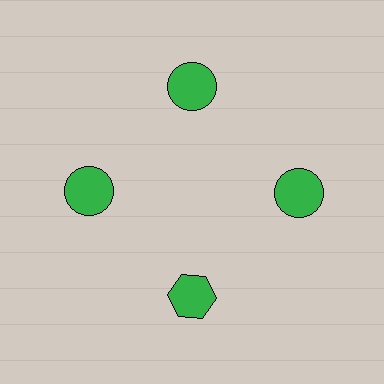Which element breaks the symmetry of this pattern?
The green hexagon at roughly the 6 o'clock position breaks the symmetry. All other shapes are green circles.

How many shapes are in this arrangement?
There are 4 shapes arranged in a ring pattern.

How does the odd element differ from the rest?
It has a different shape: hexagon instead of circle.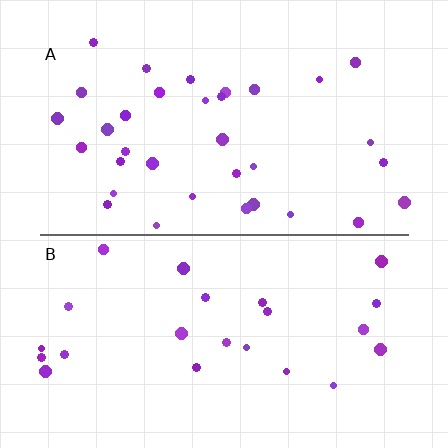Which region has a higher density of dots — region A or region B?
A (the top).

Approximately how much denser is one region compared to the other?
Approximately 1.4× — region A over region B.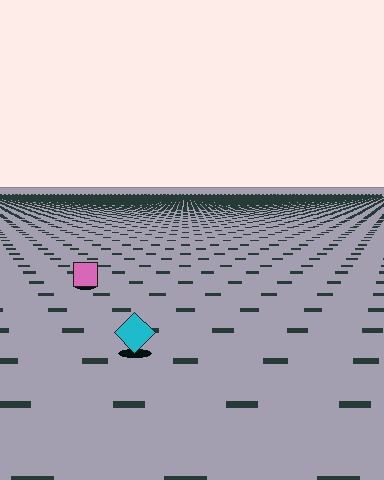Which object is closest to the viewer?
The cyan diamond is closest. The texture marks near it are larger and more spread out.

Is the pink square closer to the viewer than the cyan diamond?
No. The cyan diamond is closer — you can tell from the texture gradient: the ground texture is coarser near it.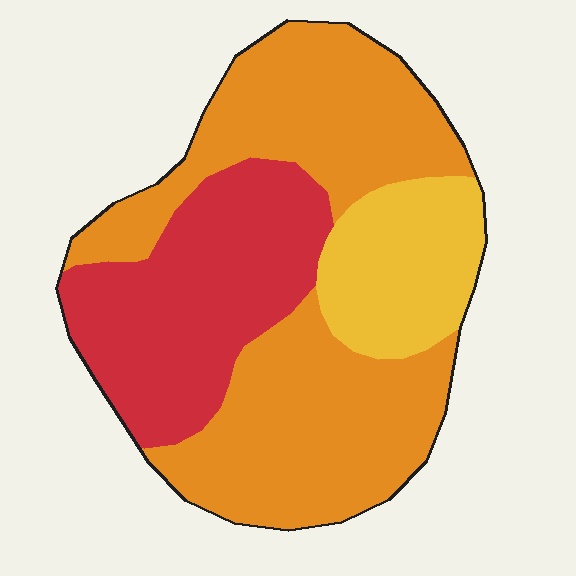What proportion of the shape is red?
Red takes up about one third (1/3) of the shape.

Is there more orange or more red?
Orange.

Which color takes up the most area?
Orange, at roughly 55%.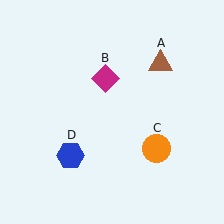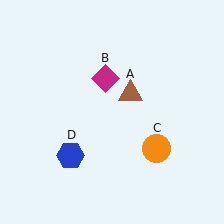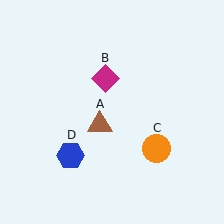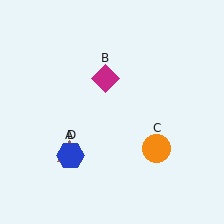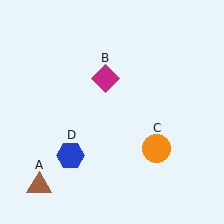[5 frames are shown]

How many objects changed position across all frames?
1 object changed position: brown triangle (object A).